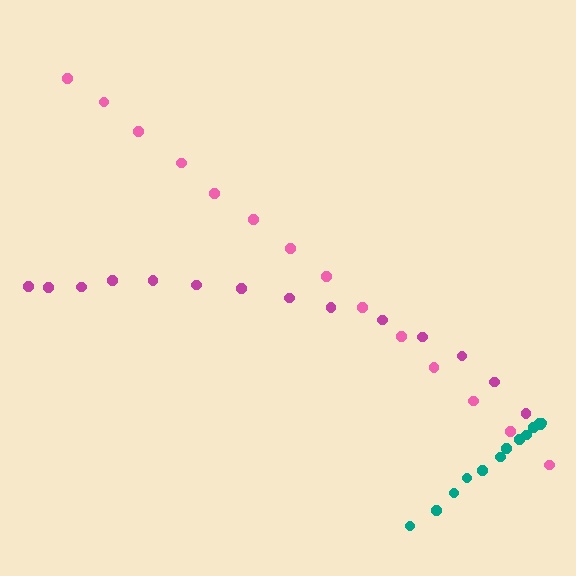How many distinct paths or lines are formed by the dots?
There are 3 distinct paths.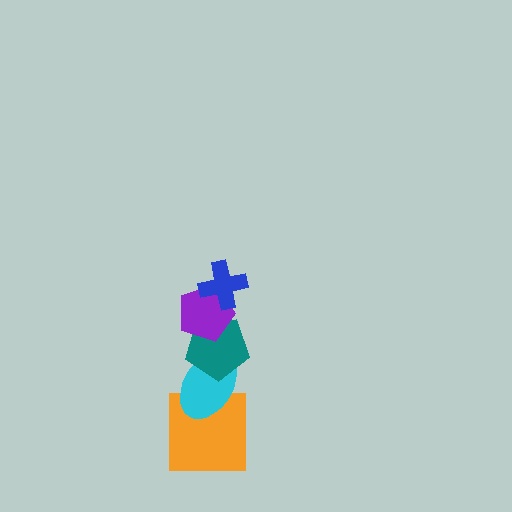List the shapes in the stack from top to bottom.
From top to bottom: the blue cross, the purple pentagon, the teal pentagon, the cyan ellipse, the orange square.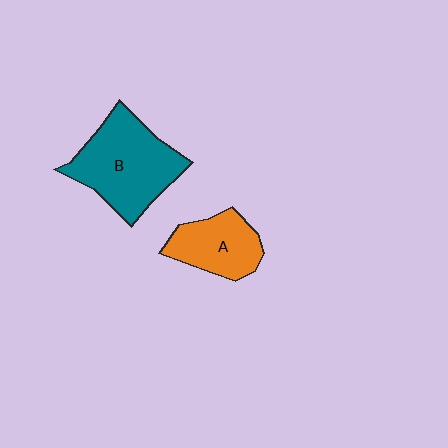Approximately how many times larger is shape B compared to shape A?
Approximately 1.7 times.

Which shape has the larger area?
Shape B (teal).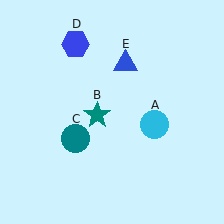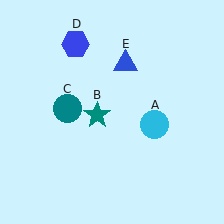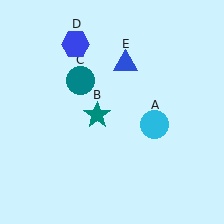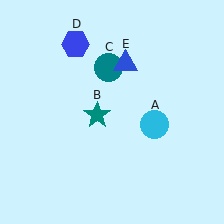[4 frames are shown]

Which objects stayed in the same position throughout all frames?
Cyan circle (object A) and teal star (object B) and blue hexagon (object D) and blue triangle (object E) remained stationary.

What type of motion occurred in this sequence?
The teal circle (object C) rotated clockwise around the center of the scene.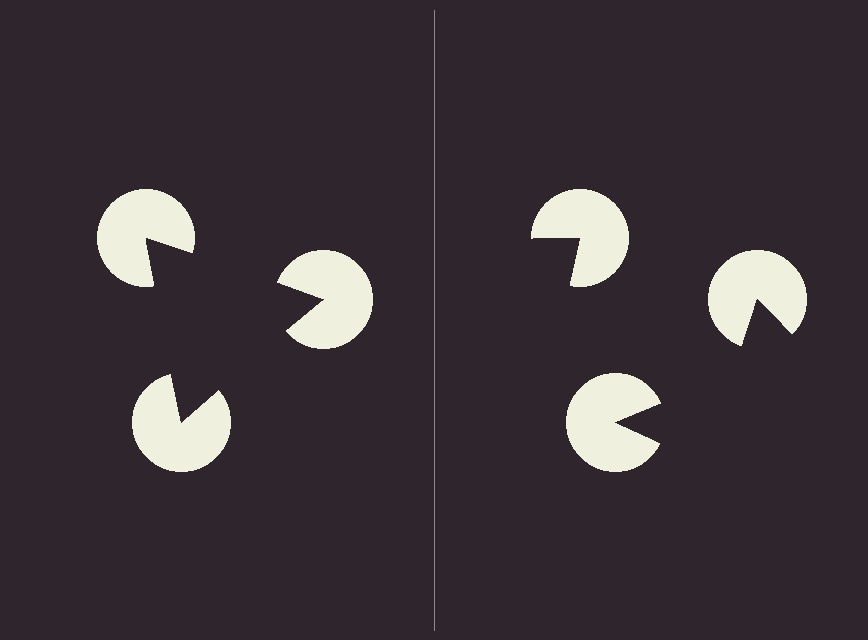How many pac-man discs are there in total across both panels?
6 — 3 on each side.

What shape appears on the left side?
An illusory triangle.